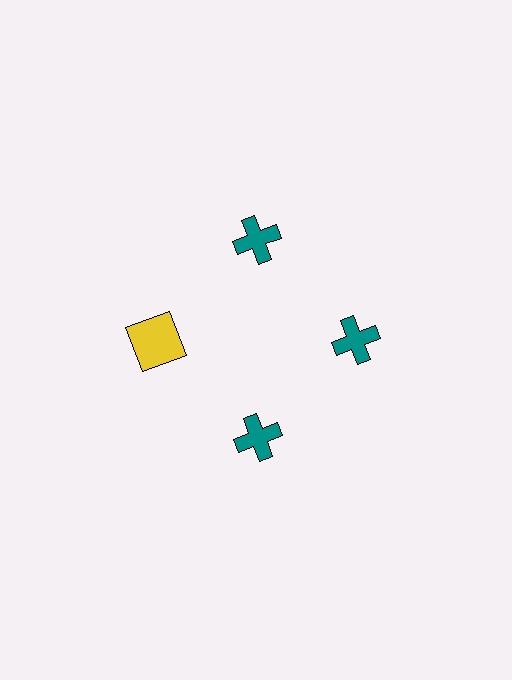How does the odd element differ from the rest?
It differs in both color (yellow instead of teal) and shape (square instead of cross).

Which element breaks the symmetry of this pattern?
The yellow square at roughly the 9 o'clock position breaks the symmetry. All other shapes are teal crosses.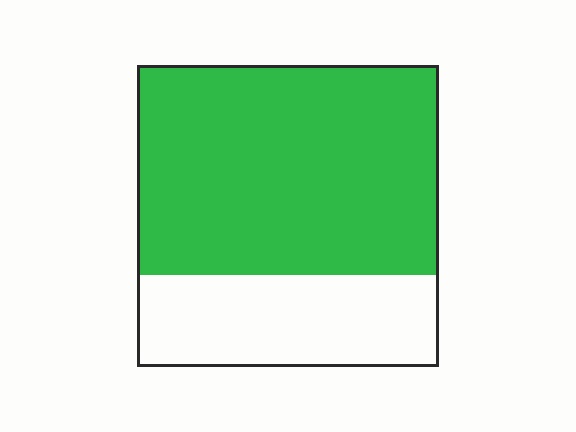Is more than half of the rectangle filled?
Yes.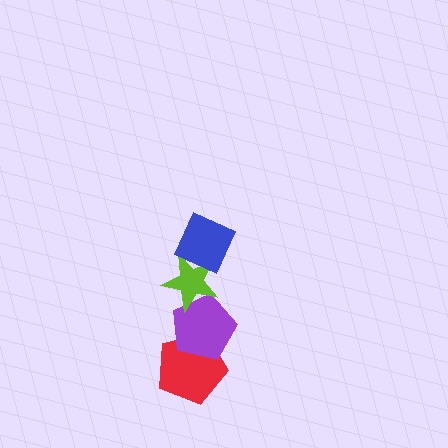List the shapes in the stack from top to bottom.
From top to bottom: the blue diamond, the lime star, the purple pentagon, the red pentagon.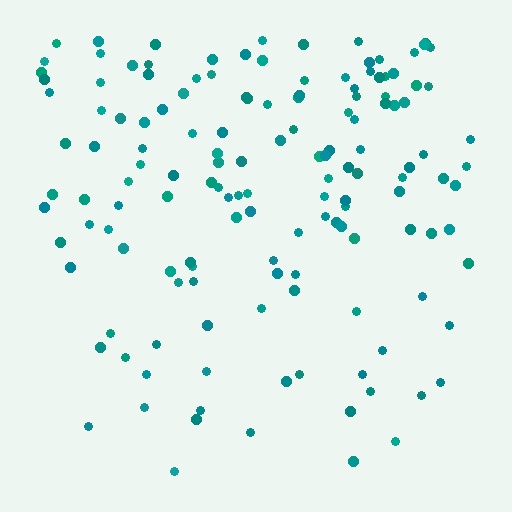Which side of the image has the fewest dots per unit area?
The bottom.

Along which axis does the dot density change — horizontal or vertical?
Vertical.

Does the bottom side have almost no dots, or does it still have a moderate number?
Still a moderate number, just noticeably fewer than the top.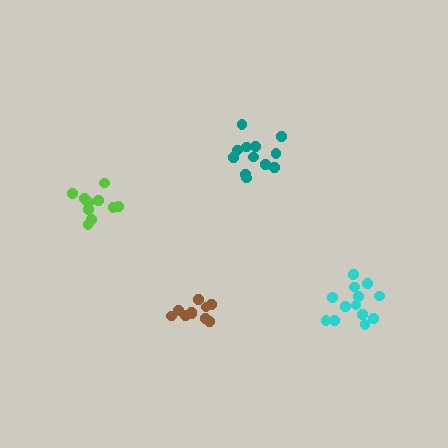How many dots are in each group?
Group 1: 13 dots, Group 2: 12 dots, Group 3: 12 dots, Group 4: 10 dots (47 total).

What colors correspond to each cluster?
The clusters are colored: cyan, teal, lime, brown.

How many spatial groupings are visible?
There are 4 spatial groupings.